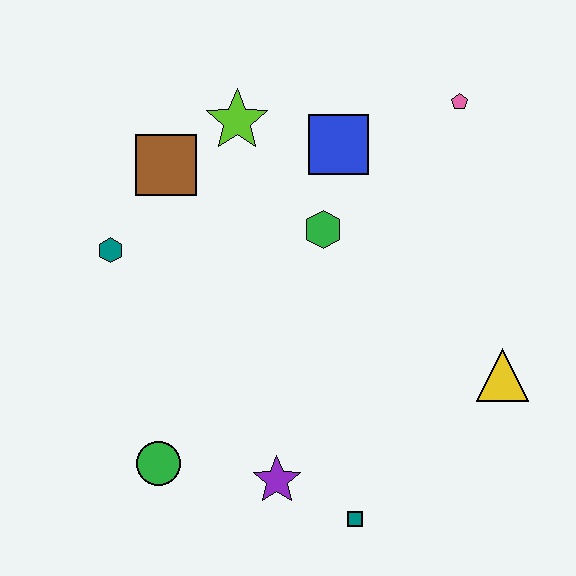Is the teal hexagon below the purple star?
No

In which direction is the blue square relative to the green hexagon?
The blue square is above the green hexagon.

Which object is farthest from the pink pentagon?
The green circle is farthest from the pink pentagon.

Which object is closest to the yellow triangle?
The teal square is closest to the yellow triangle.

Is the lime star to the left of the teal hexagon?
No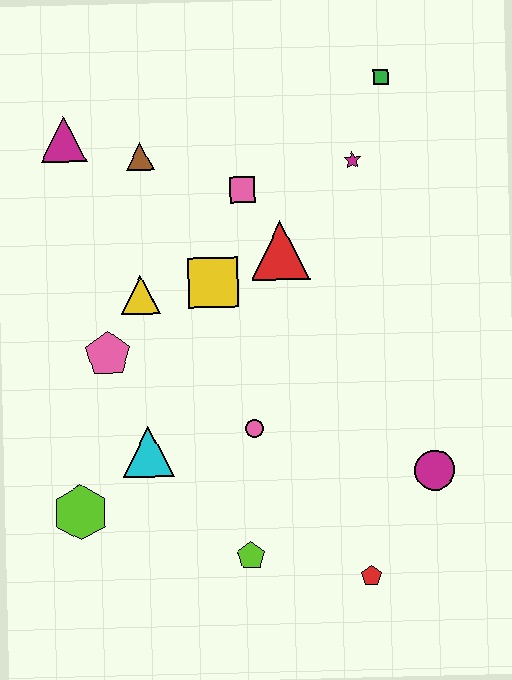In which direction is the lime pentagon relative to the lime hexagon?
The lime pentagon is to the right of the lime hexagon.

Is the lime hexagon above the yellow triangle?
No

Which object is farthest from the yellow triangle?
The red pentagon is farthest from the yellow triangle.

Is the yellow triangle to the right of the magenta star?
No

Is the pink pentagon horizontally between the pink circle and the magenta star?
No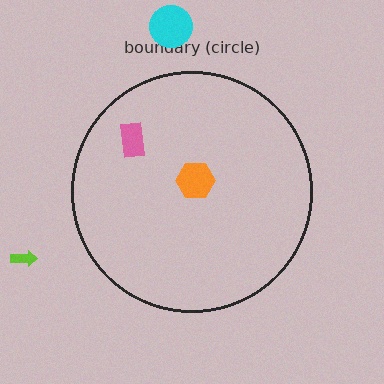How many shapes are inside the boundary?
2 inside, 2 outside.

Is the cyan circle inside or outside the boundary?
Outside.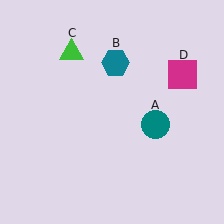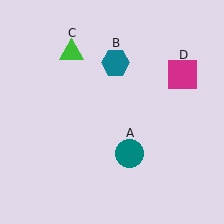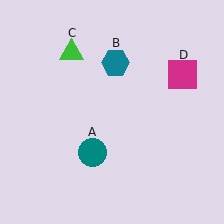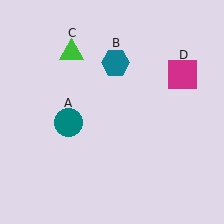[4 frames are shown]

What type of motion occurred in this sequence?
The teal circle (object A) rotated clockwise around the center of the scene.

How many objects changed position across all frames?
1 object changed position: teal circle (object A).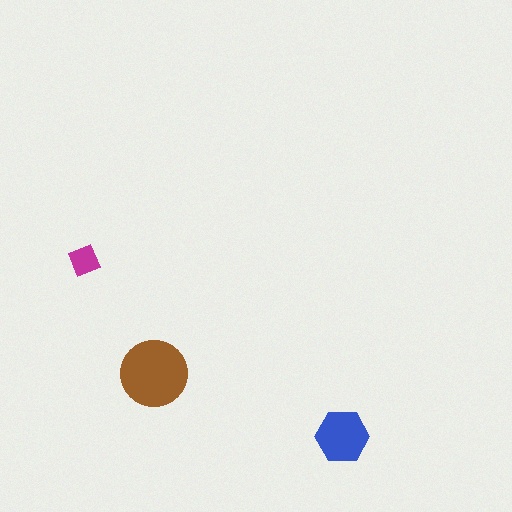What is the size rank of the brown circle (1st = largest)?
1st.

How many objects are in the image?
There are 3 objects in the image.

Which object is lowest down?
The blue hexagon is bottommost.